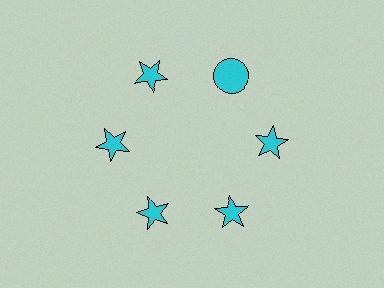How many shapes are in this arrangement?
There are 6 shapes arranged in a ring pattern.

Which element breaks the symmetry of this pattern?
The cyan circle at roughly the 1 o'clock position breaks the symmetry. All other shapes are cyan stars.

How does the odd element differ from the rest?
It has a different shape: circle instead of star.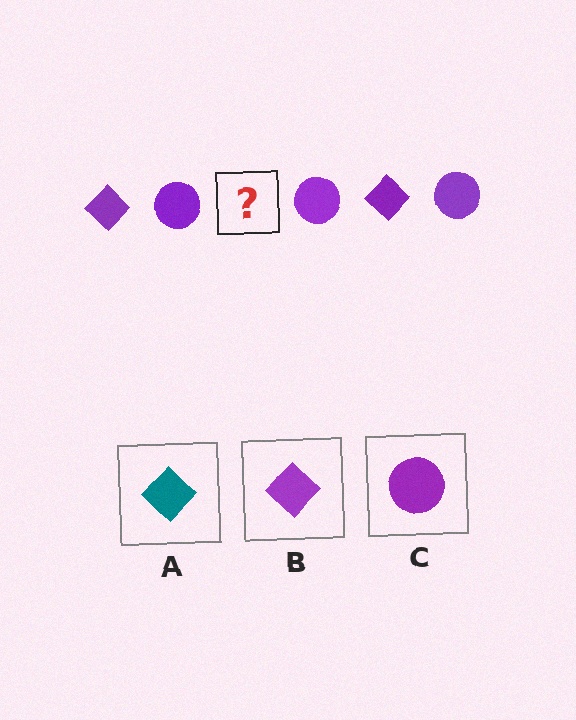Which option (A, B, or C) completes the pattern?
B.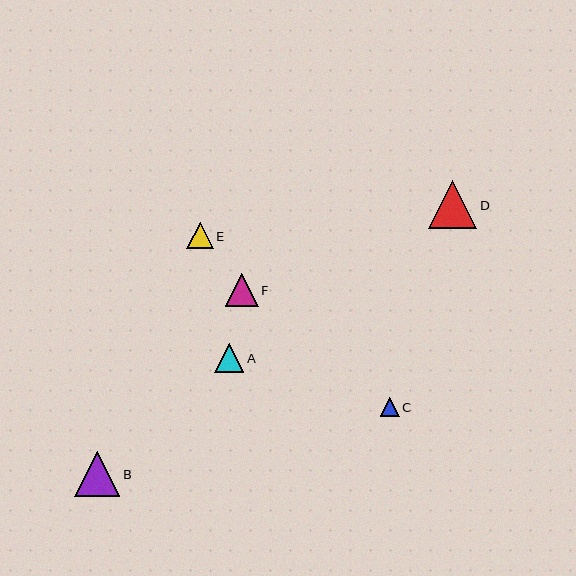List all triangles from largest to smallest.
From largest to smallest: D, B, F, A, E, C.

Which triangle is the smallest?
Triangle C is the smallest with a size of approximately 19 pixels.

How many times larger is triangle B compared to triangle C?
Triangle B is approximately 2.3 times the size of triangle C.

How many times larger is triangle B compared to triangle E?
Triangle B is approximately 1.7 times the size of triangle E.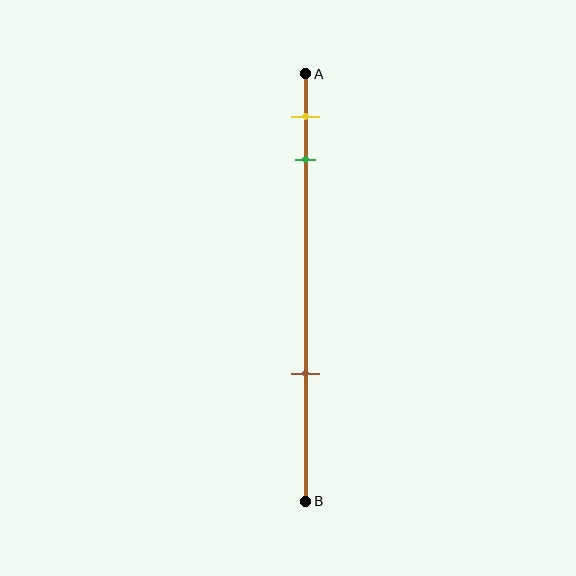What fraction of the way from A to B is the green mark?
The green mark is approximately 20% (0.2) of the way from A to B.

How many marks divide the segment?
There are 3 marks dividing the segment.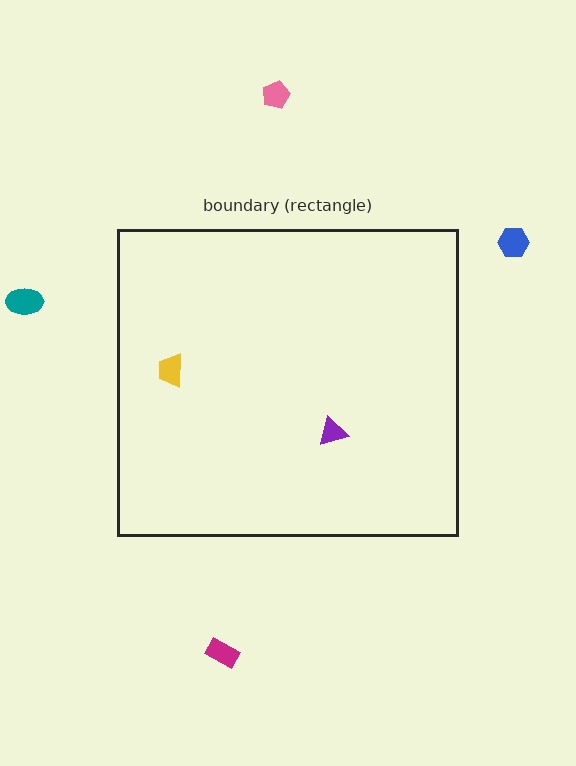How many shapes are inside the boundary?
2 inside, 4 outside.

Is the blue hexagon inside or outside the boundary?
Outside.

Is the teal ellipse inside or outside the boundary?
Outside.